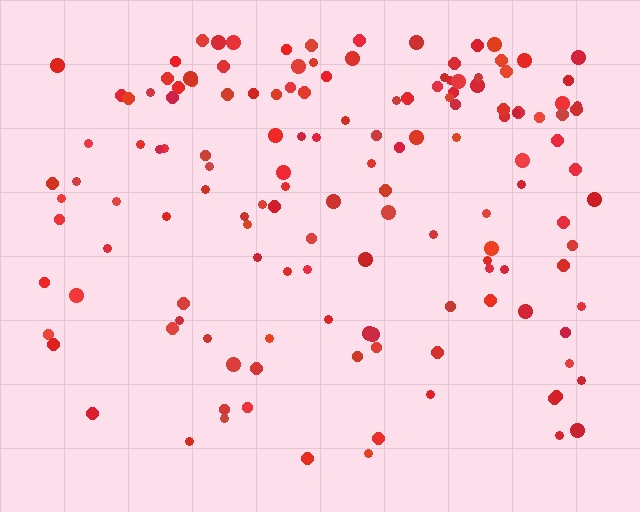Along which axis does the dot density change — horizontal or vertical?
Vertical.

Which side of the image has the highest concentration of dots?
The top.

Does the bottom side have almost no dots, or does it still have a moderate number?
Still a moderate number, just noticeably fewer than the top.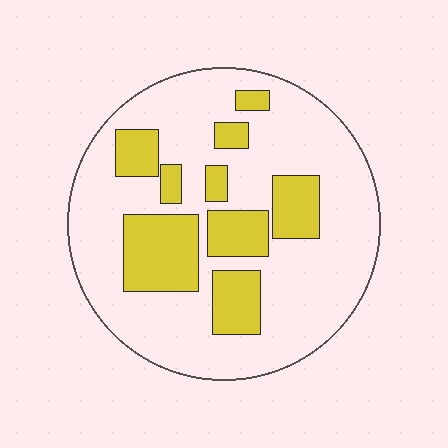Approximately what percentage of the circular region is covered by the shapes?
Approximately 25%.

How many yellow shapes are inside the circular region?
9.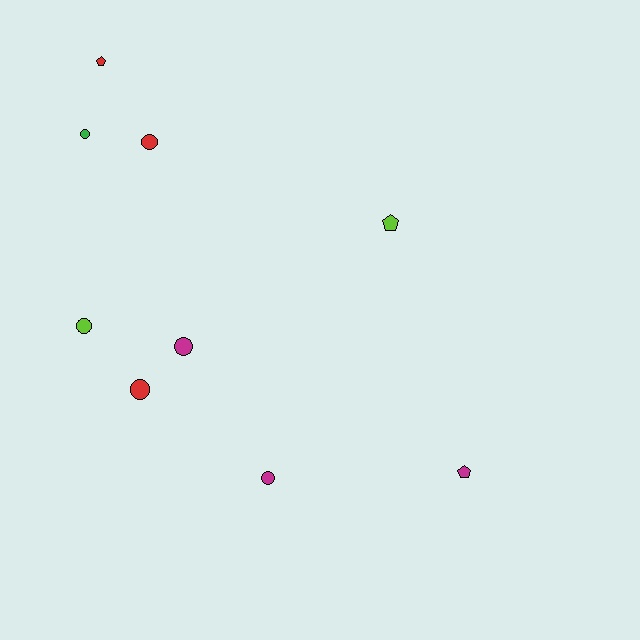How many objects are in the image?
There are 9 objects.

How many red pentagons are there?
There is 1 red pentagon.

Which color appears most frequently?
Red, with 3 objects.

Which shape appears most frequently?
Circle, with 6 objects.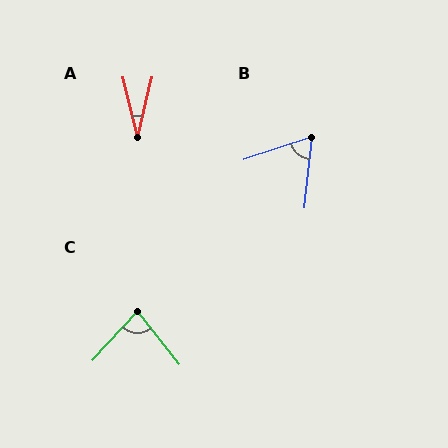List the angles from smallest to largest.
A (27°), B (66°), C (81°).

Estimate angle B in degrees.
Approximately 66 degrees.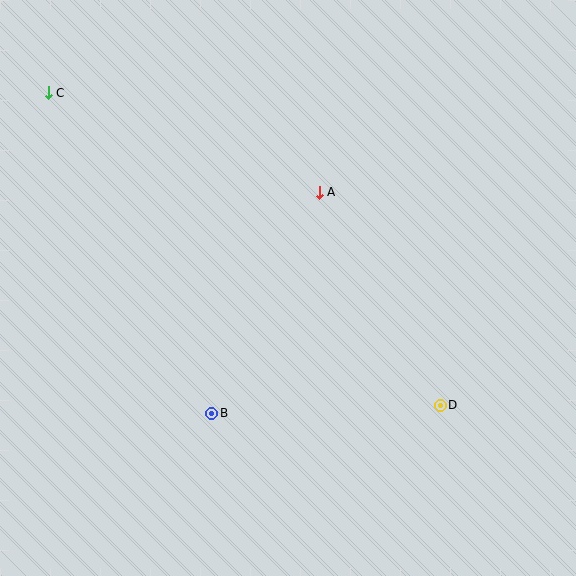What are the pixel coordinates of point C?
Point C is at (48, 93).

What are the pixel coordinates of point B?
Point B is at (212, 413).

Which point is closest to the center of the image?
Point A at (319, 192) is closest to the center.